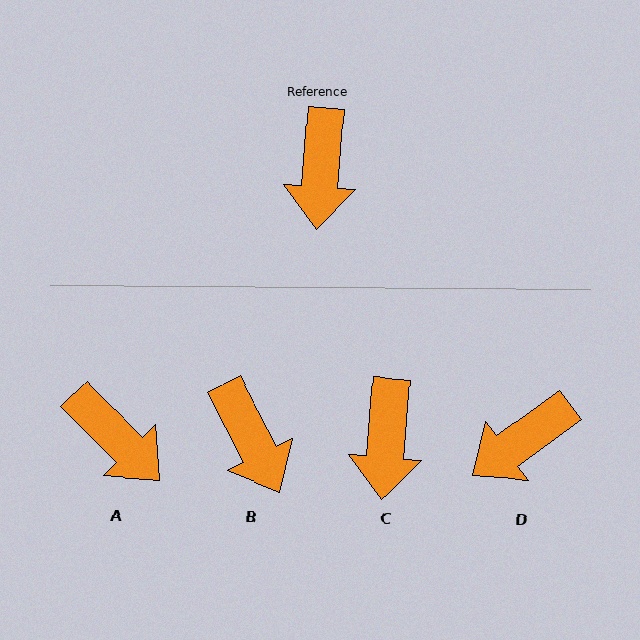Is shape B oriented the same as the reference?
No, it is off by about 32 degrees.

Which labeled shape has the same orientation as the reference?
C.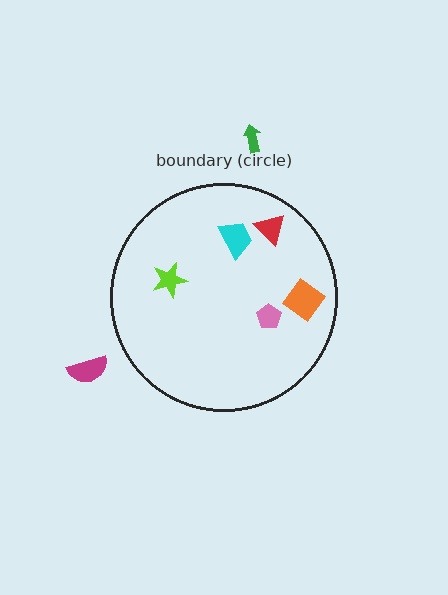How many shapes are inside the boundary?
5 inside, 2 outside.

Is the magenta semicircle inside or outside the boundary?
Outside.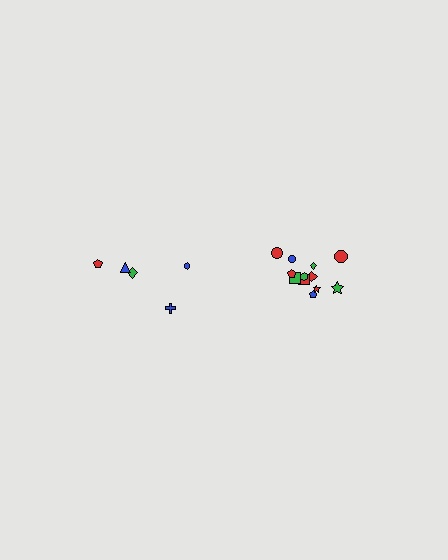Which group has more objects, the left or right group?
The right group.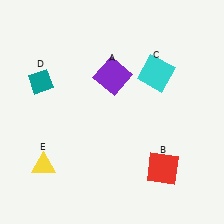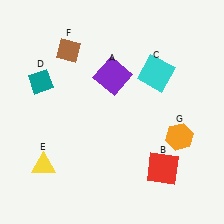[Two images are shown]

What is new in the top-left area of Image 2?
A brown diamond (F) was added in the top-left area of Image 2.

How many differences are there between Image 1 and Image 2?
There are 2 differences between the two images.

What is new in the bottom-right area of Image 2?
An orange hexagon (G) was added in the bottom-right area of Image 2.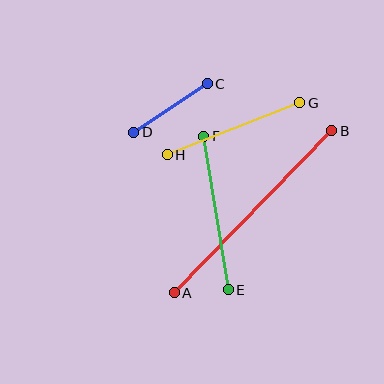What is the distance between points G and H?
The distance is approximately 142 pixels.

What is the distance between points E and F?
The distance is approximately 155 pixels.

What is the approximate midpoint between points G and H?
The midpoint is at approximately (233, 129) pixels.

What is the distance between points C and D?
The distance is approximately 88 pixels.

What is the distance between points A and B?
The distance is approximately 226 pixels.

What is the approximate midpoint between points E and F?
The midpoint is at approximately (216, 213) pixels.